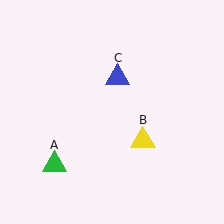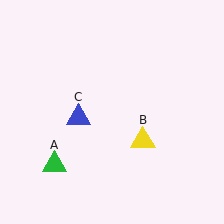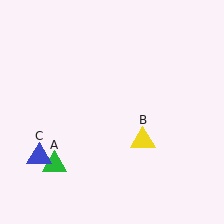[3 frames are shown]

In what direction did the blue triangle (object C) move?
The blue triangle (object C) moved down and to the left.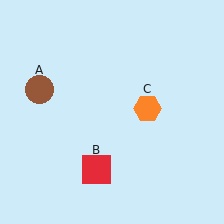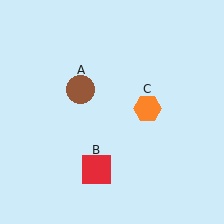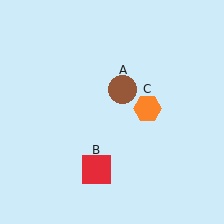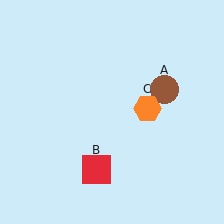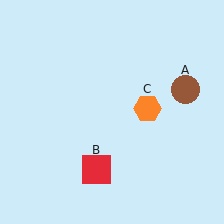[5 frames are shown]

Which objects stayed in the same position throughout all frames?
Red square (object B) and orange hexagon (object C) remained stationary.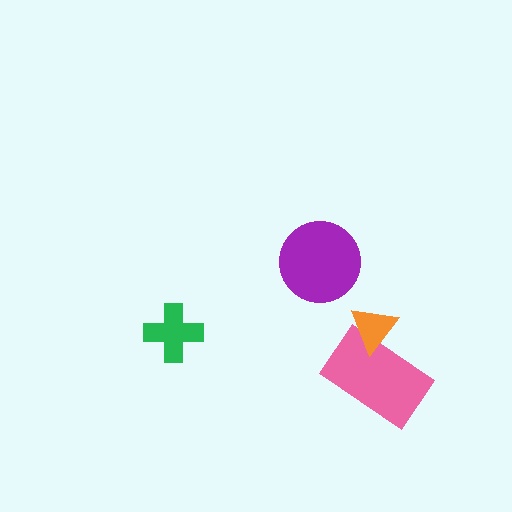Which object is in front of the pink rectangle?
The orange triangle is in front of the pink rectangle.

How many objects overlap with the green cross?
0 objects overlap with the green cross.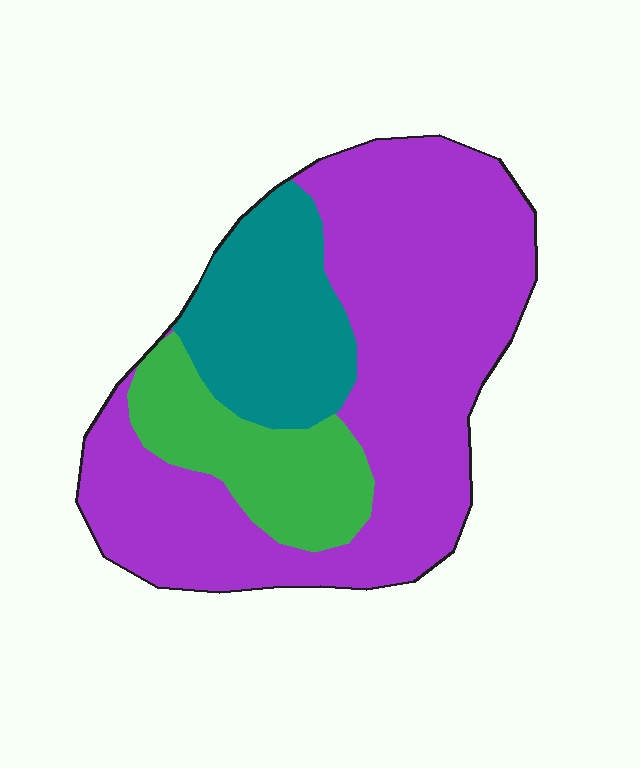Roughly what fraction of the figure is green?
Green takes up less than a quarter of the figure.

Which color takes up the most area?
Purple, at roughly 65%.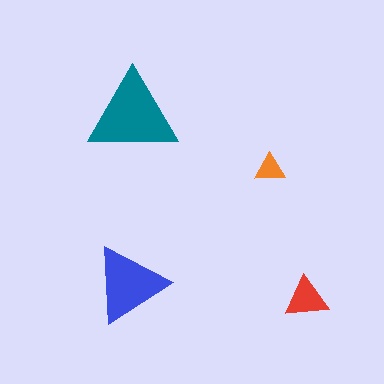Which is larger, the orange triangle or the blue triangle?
The blue one.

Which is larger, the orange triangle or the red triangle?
The red one.